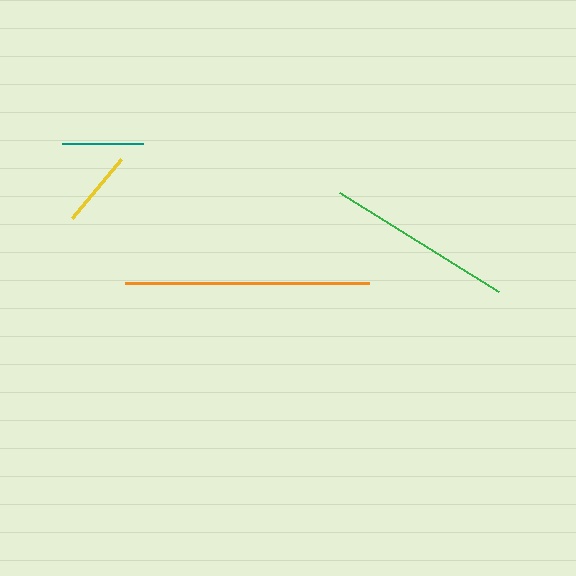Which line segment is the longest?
The orange line is the longest at approximately 244 pixels.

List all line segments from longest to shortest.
From longest to shortest: orange, green, teal, yellow.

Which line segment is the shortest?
The yellow line is the shortest at approximately 77 pixels.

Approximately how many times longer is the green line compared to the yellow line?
The green line is approximately 2.4 times the length of the yellow line.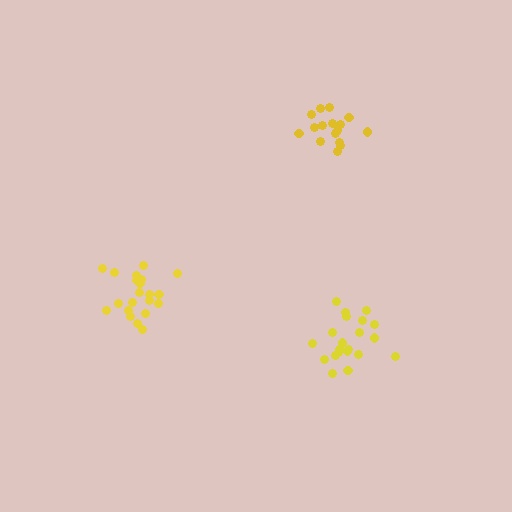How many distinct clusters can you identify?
There are 3 distinct clusters.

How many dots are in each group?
Group 1: 16 dots, Group 2: 21 dots, Group 3: 21 dots (58 total).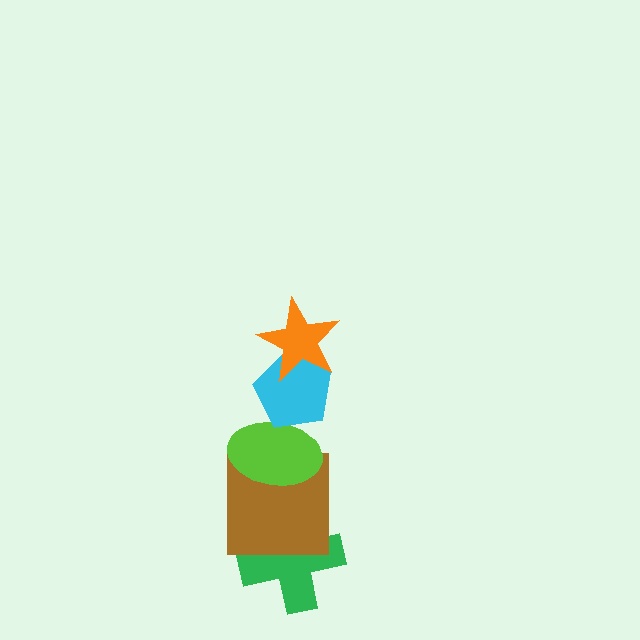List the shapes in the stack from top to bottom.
From top to bottom: the orange star, the cyan pentagon, the lime ellipse, the brown square, the green cross.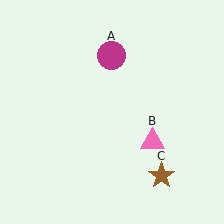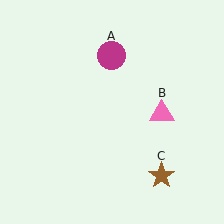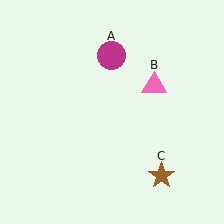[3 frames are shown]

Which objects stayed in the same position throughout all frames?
Magenta circle (object A) and brown star (object C) remained stationary.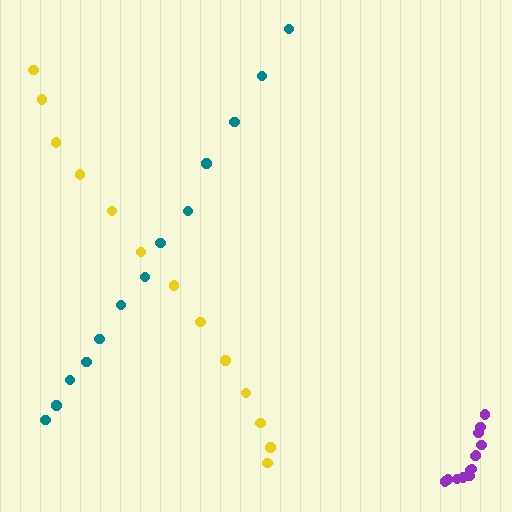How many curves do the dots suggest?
There are 3 distinct paths.